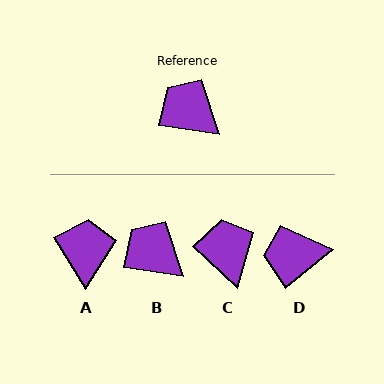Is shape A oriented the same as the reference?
No, it is off by about 51 degrees.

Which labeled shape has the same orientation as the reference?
B.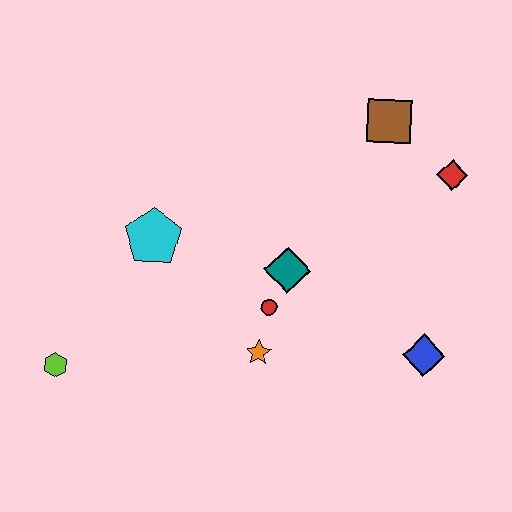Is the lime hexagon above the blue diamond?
No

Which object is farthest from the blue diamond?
The lime hexagon is farthest from the blue diamond.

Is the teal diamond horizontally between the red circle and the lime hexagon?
No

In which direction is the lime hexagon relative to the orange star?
The lime hexagon is to the left of the orange star.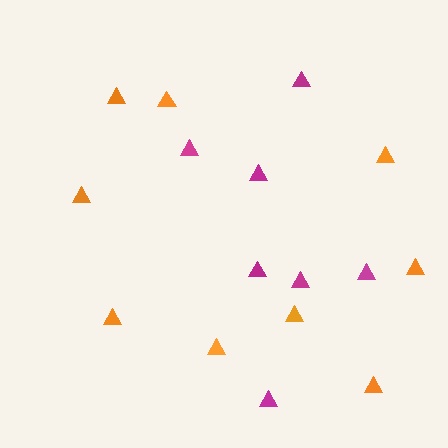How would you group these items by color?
There are 2 groups: one group of magenta triangles (7) and one group of orange triangles (9).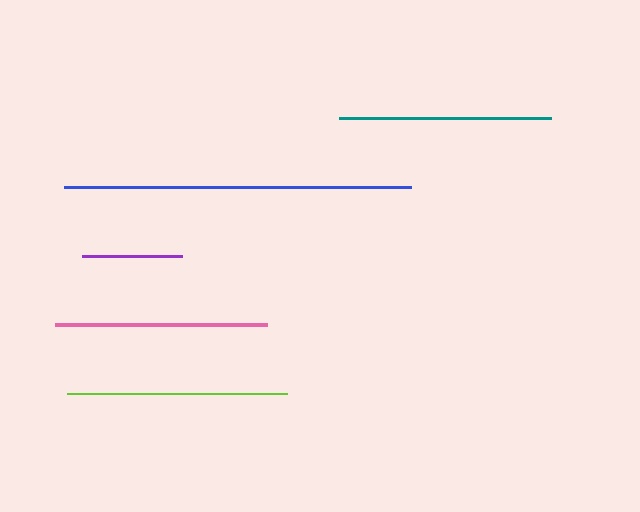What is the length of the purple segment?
The purple segment is approximately 100 pixels long.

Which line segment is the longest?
The blue line is the longest at approximately 347 pixels.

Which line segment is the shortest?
The purple line is the shortest at approximately 100 pixels.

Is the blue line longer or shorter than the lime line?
The blue line is longer than the lime line.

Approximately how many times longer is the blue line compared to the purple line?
The blue line is approximately 3.5 times the length of the purple line.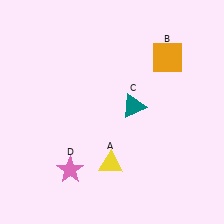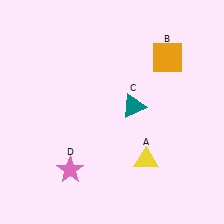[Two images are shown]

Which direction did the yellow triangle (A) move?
The yellow triangle (A) moved right.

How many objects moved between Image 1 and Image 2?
1 object moved between the two images.